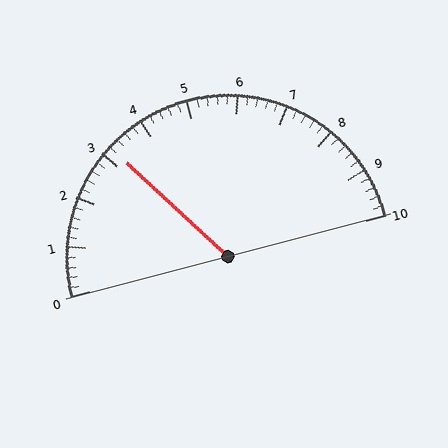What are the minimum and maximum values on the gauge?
The gauge ranges from 0 to 10.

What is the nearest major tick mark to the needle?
The nearest major tick mark is 3.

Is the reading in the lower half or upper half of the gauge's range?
The reading is in the lower half of the range (0 to 10).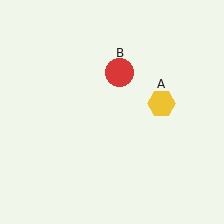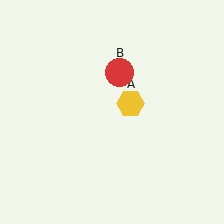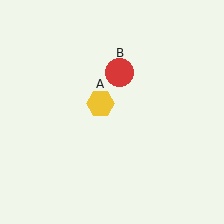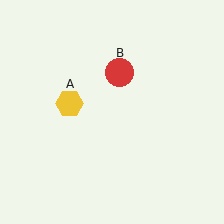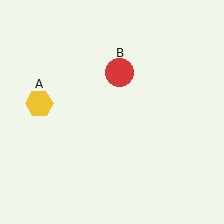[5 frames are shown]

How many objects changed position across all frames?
1 object changed position: yellow hexagon (object A).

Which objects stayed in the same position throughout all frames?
Red circle (object B) remained stationary.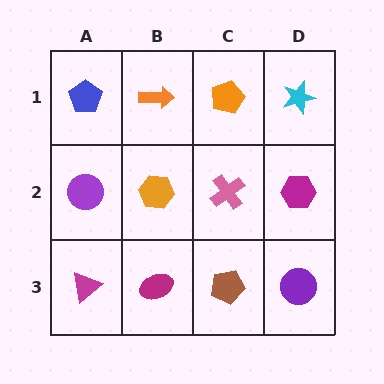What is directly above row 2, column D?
A cyan star.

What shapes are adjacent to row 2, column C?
An orange pentagon (row 1, column C), a brown pentagon (row 3, column C), an orange hexagon (row 2, column B), a magenta hexagon (row 2, column D).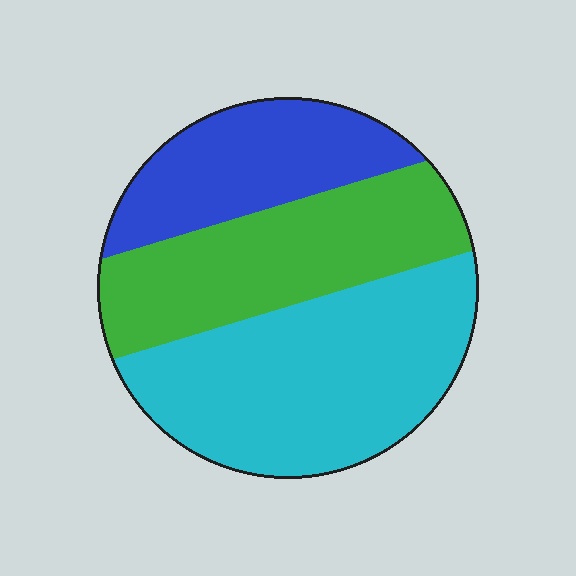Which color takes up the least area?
Blue, at roughly 25%.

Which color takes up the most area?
Cyan, at roughly 45%.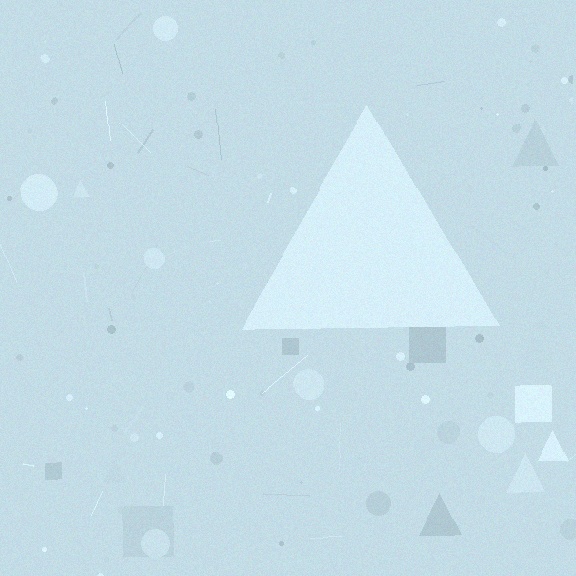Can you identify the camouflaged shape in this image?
The camouflaged shape is a triangle.